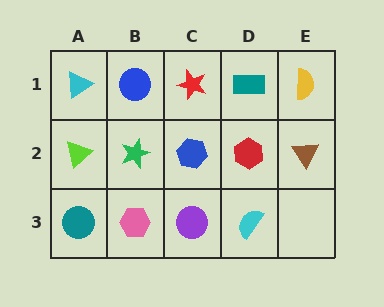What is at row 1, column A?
A cyan triangle.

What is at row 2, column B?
A green star.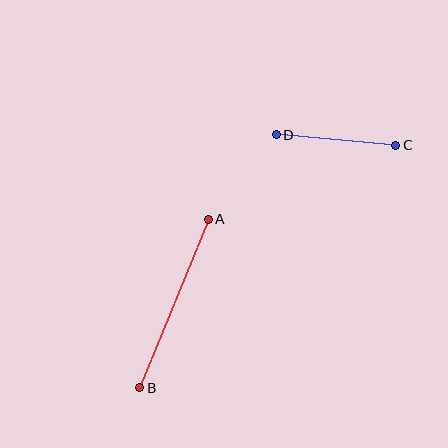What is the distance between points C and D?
The distance is approximately 120 pixels.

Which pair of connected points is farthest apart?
Points A and B are farthest apart.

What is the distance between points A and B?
The distance is approximately 182 pixels.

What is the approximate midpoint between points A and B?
The midpoint is at approximately (174, 304) pixels.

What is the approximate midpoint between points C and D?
The midpoint is at approximately (336, 140) pixels.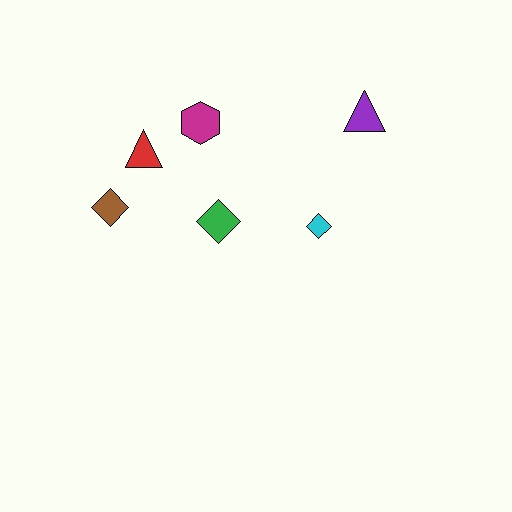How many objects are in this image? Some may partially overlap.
There are 6 objects.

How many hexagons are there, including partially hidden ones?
There is 1 hexagon.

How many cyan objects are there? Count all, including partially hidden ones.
There is 1 cyan object.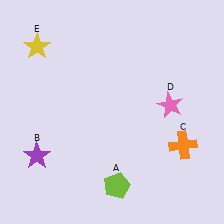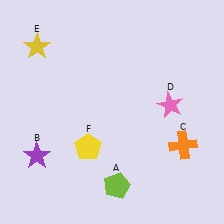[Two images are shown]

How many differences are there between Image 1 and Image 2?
There is 1 difference between the two images.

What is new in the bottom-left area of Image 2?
A yellow pentagon (F) was added in the bottom-left area of Image 2.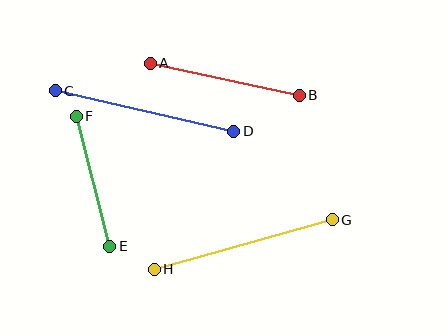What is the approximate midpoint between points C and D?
The midpoint is at approximately (145, 111) pixels.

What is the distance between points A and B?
The distance is approximately 152 pixels.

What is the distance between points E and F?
The distance is approximately 134 pixels.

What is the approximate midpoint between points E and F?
The midpoint is at approximately (93, 181) pixels.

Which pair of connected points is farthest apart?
Points G and H are farthest apart.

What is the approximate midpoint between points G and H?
The midpoint is at approximately (243, 244) pixels.